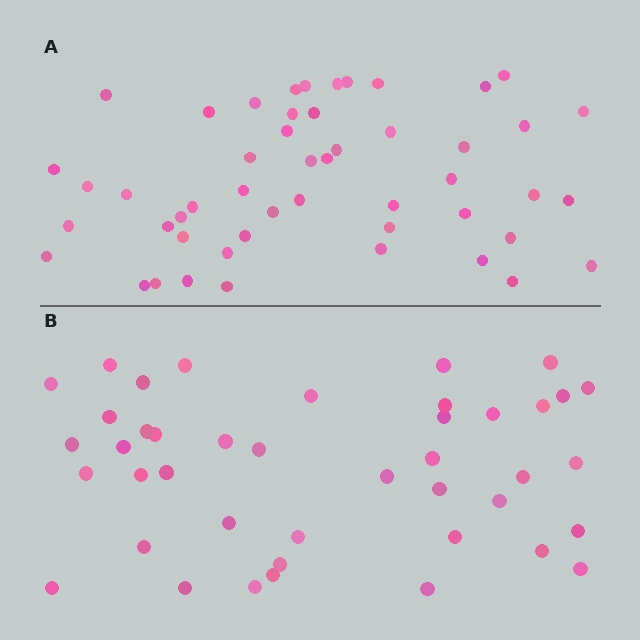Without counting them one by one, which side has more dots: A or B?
Region A (the top region) has more dots.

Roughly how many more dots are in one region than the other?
Region A has roughly 8 or so more dots than region B.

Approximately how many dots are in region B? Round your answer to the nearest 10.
About 40 dots. (The exact count is 42, which rounds to 40.)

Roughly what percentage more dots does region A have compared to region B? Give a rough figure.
About 20% more.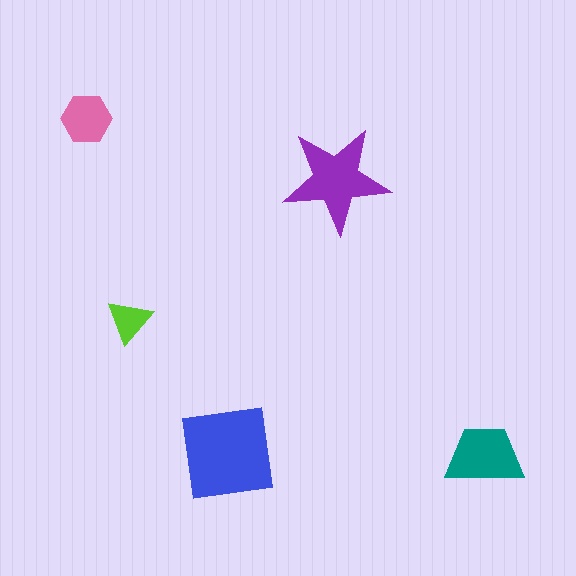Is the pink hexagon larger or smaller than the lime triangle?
Larger.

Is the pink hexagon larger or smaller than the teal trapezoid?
Smaller.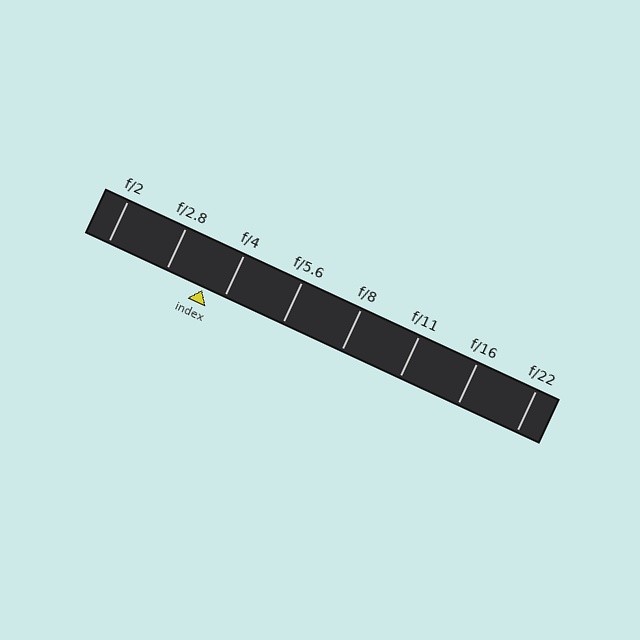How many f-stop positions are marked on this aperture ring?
There are 8 f-stop positions marked.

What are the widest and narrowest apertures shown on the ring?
The widest aperture shown is f/2 and the narrowest is f/22.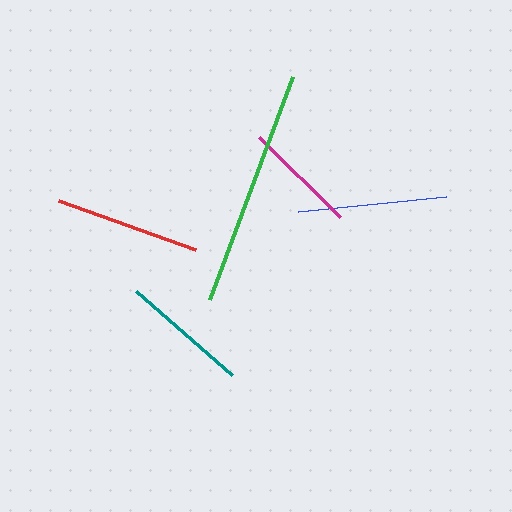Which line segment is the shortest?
The magenta line is the shortest at approximately 114 pixels.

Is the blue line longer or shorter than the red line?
The blue line is longer than the red line.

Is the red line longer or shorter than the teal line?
The red line is longer than the teal line.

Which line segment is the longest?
The green line is the longest at approximately 238 pixels.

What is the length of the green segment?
The green segment is approximately 238 pixels long.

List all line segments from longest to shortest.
From longest to shortest: green, blue, red, teal, magenta.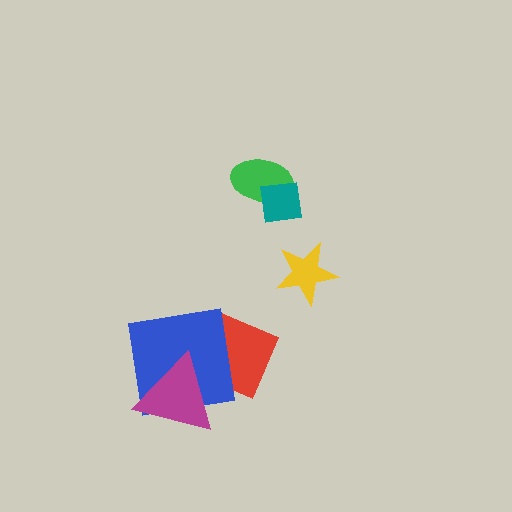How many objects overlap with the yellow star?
0 objects overlap with the yellow star.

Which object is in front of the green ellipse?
The teal square is in front of the green ellipse.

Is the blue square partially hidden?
Yes, it is partially covered by another shape.